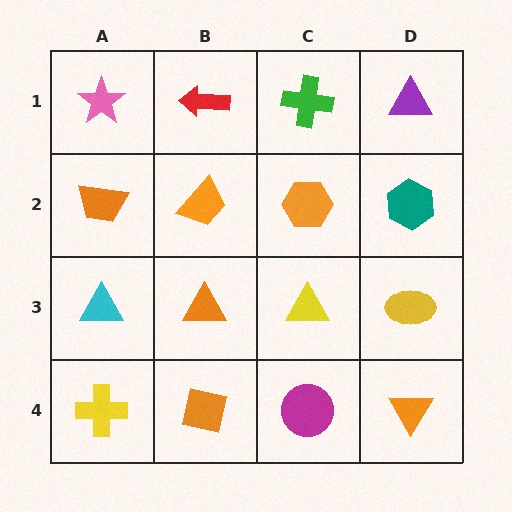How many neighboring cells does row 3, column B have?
4.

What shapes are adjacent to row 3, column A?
An orange trapezoid (row 2, column A), a yellow cross (row 4, column A), an orange triangle (row 3, column B).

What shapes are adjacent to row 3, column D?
A teal hexagon (row 2, column D), an orange triangle (row 4, column D), a yellow triangle (row 3, column C).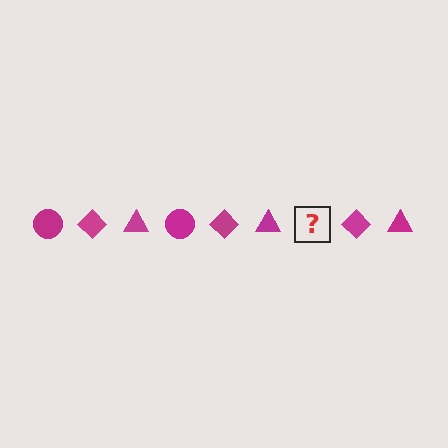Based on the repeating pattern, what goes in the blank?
The blank should be a magenta circle.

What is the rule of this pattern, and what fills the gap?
The rule is that the pattern cycles through circle, diamond, triangle shapes in magenta. The gap should be filled with a magenta circle.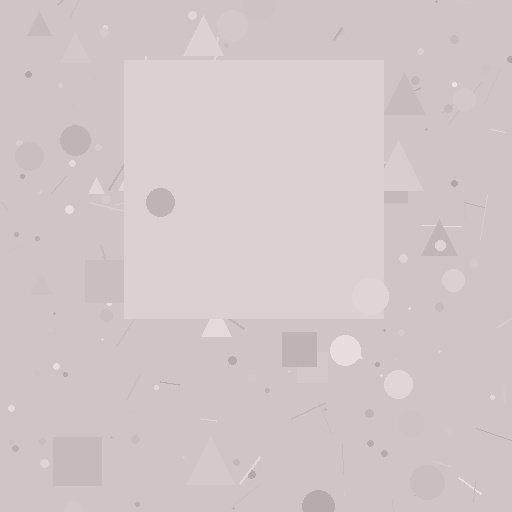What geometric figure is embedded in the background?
A square is embedded in the background.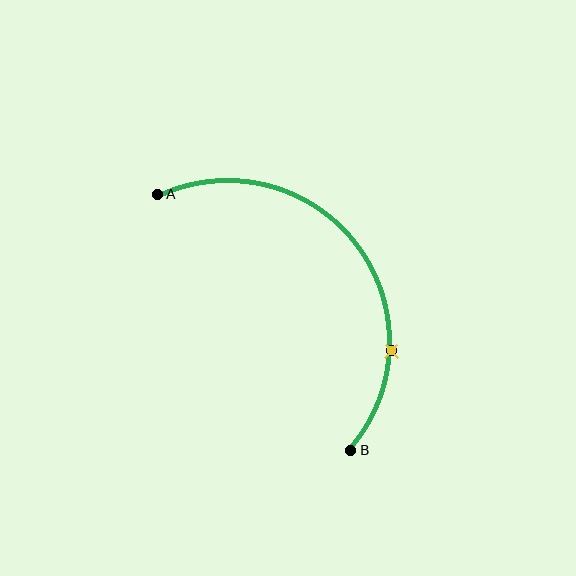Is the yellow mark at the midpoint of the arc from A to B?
No. The yellow mark lies on the arc but is closer to endpoint B. The arc midpoint would be at the point on the curve equidistant along the arc from both A and B.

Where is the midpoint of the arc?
The arc midpoint is the point on the curve farthest from the straight line joining A and B. It sits above and to the right of that line.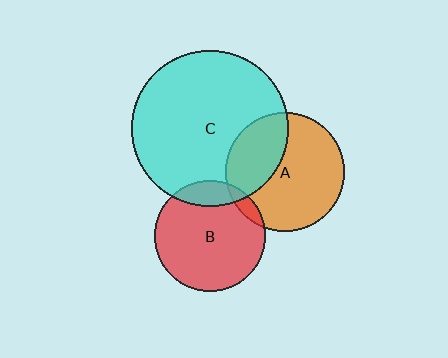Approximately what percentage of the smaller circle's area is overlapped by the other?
Approximately 35%.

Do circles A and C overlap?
Yes.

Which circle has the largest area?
Circle C (cyan).